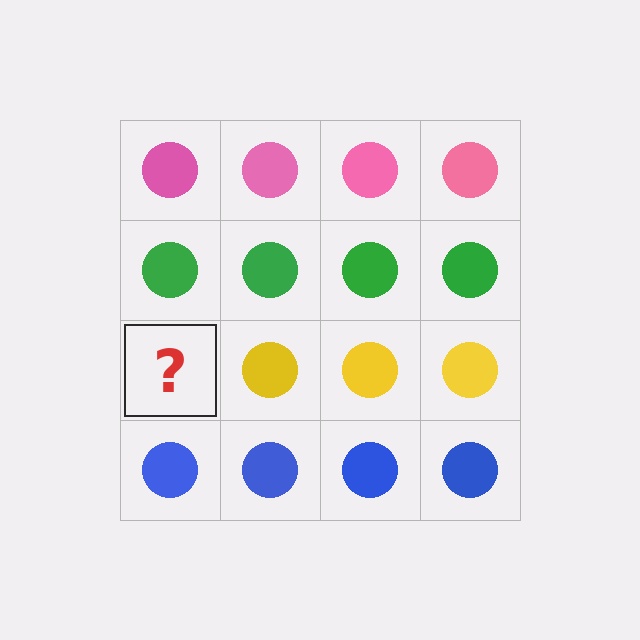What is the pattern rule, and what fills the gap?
The rule is that each row has a consistent color. The gap should be filled with a yellow circle.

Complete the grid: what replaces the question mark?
The question mark should be replaced with a yellow circle.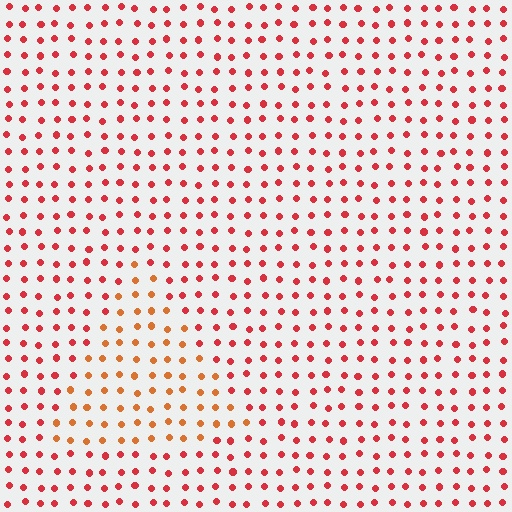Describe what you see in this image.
The image is filled with small red elements in a uniform arrangement. A triangle-shaped region is visible where the elements are tinted to a slightly different hue, forming a subtle color boundary.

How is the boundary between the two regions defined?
The boundary is defined purely by a slight shift in hue (about 29 degrees). Spacing, size, and orientation are identical on both sides.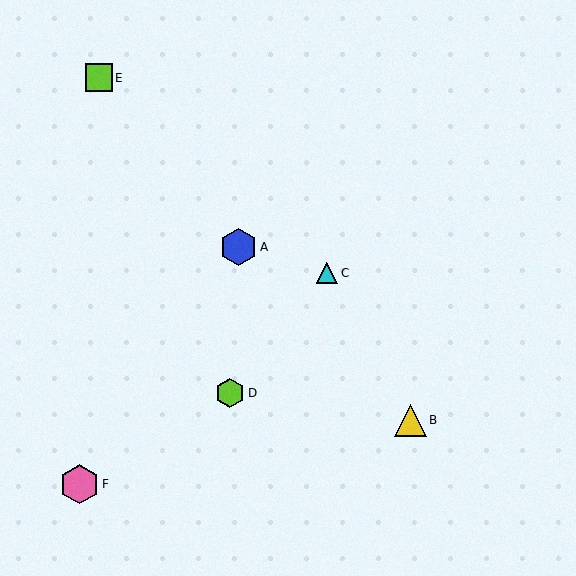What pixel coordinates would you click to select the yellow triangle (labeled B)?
Click at (410, 420) to select the yellow triangle B.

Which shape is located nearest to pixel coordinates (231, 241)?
The blue hexagon (labeled A) at (238, 247) is nearest to that location.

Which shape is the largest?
The pink hexagon (labeled F) is the largest.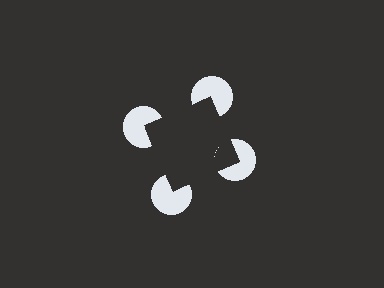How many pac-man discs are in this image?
There are 4 — one at each vertex of the illusory square.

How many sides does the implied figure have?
4 sides.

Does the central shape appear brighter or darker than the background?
It typically appears slightly darker than the background, even though no actual brightness change is drawn.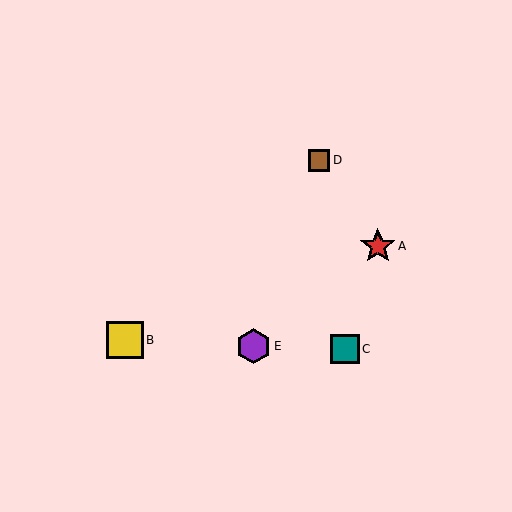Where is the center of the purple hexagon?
The center of the purple hexagon is at (254, 346).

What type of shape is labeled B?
Shape B is a yellow square.